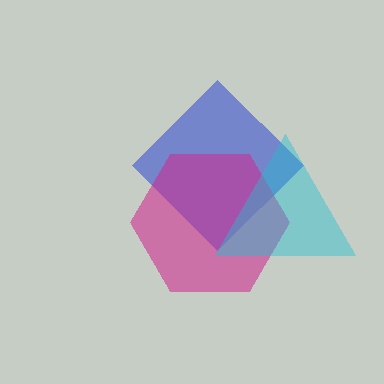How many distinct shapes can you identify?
There are 3 distinct shapes: a blue diamond, a magenta hexagon, a cyan triangle.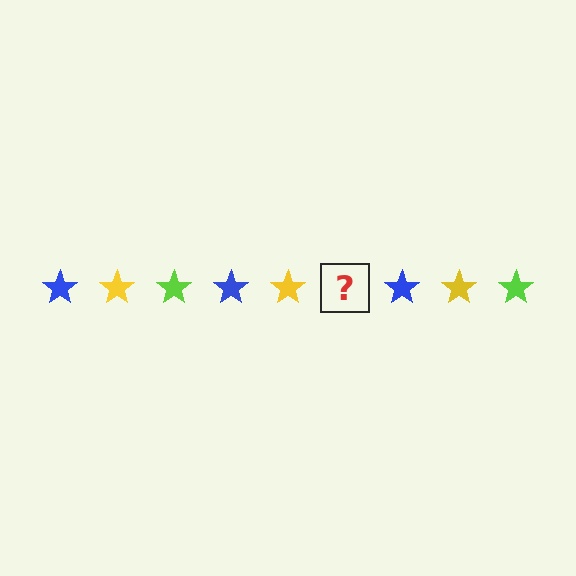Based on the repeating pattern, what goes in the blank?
The blank should be a lime star.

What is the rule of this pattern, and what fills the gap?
The rule is that the pattern cycles through blue, yellow, lime stars. The gap should be filled with a lime star.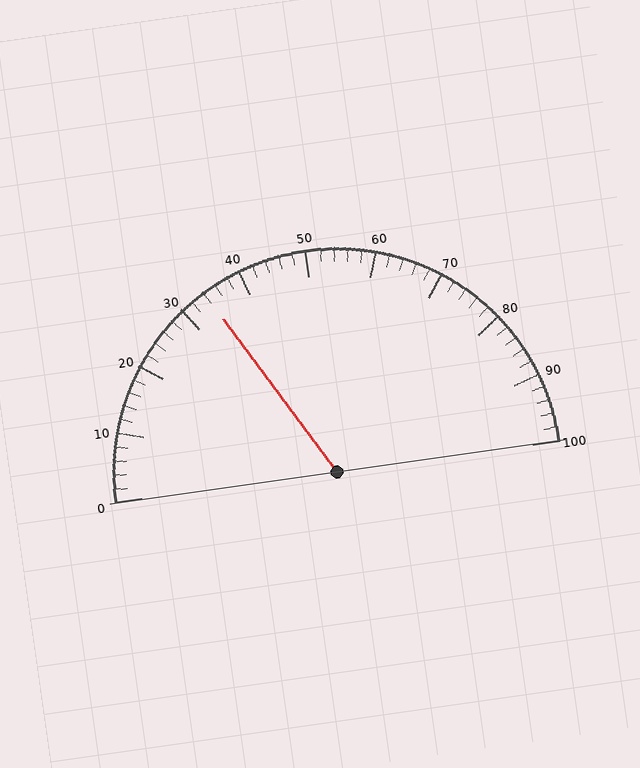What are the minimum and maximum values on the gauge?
The gauge ranges from 0 to 100.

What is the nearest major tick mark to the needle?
The nearest major tick mark is 30.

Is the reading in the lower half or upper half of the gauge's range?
The reading is in the lower half of the range (0 to 100).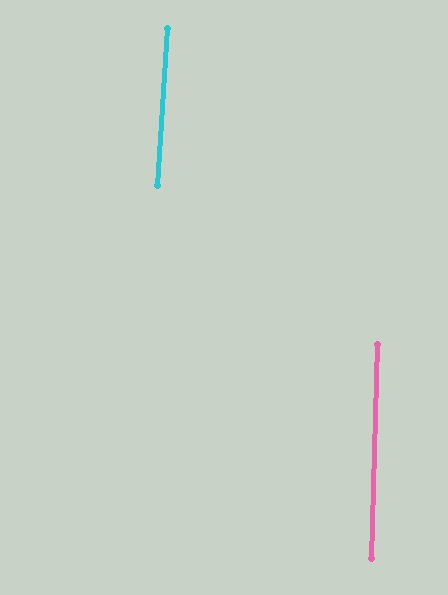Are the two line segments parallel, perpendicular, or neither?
Parallel — their directions differ by only 1.8°.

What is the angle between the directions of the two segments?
Approximately 2 degrees.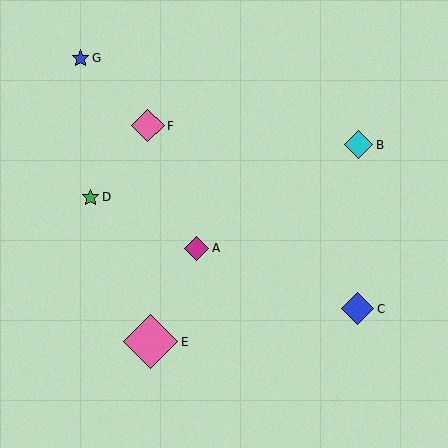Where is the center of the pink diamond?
The center of the pink diamond is at (151, 342).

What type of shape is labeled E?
Shape E is a pink diamond.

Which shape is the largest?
The pink diamond (labeled E) is the largest.